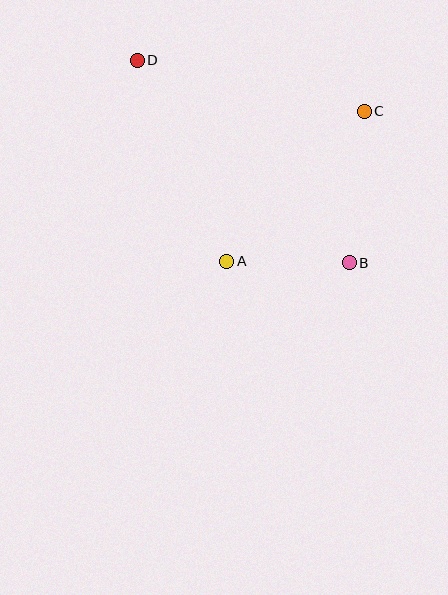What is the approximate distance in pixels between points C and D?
The distance between C and D is approximately 233 pixels.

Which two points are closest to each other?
Points A and B are closest to each other.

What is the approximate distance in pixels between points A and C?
The distance between A and C is approximately 203 pixels.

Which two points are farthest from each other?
Points B and D are farthest from each other.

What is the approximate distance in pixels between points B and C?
The distance between B and C is approximately 152 pixels.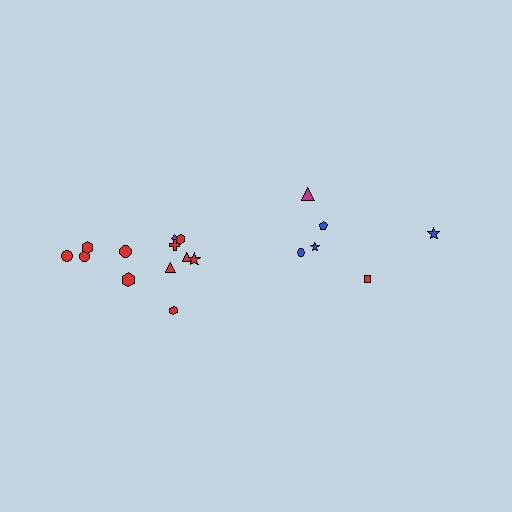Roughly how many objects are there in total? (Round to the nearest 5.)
Roughly 20 objects in total.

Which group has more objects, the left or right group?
The left group.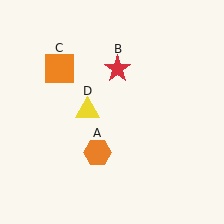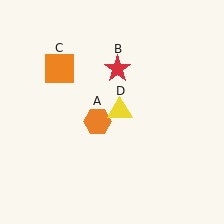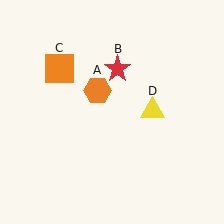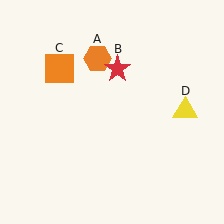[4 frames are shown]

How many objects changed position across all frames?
2 objects changed position: orange hexagon (object A), yellow triangle (object D).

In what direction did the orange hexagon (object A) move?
The orange hexagon (object A) moved up.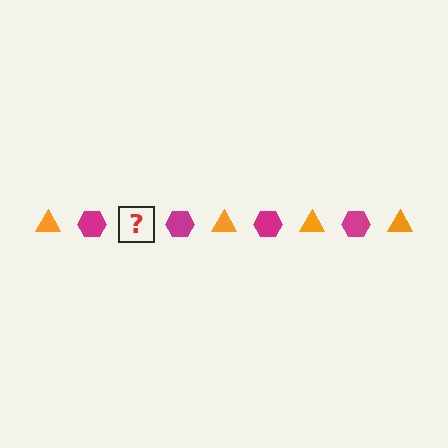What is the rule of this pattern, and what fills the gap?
The rule is that the pattern alternates between orange triangle and magenta hexagon. The gap should be filled with an orange triangle.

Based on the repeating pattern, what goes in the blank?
The blank should be an orange triangle.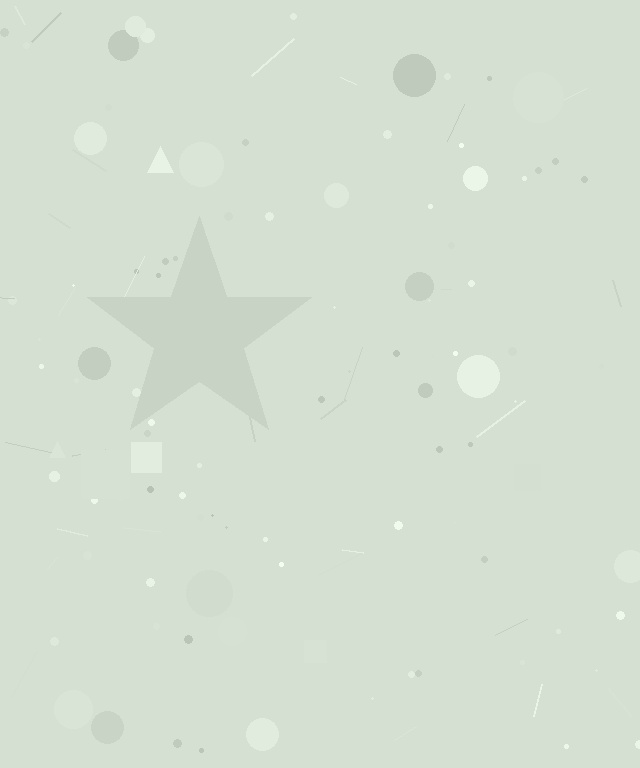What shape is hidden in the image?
A star is hidden in the image.